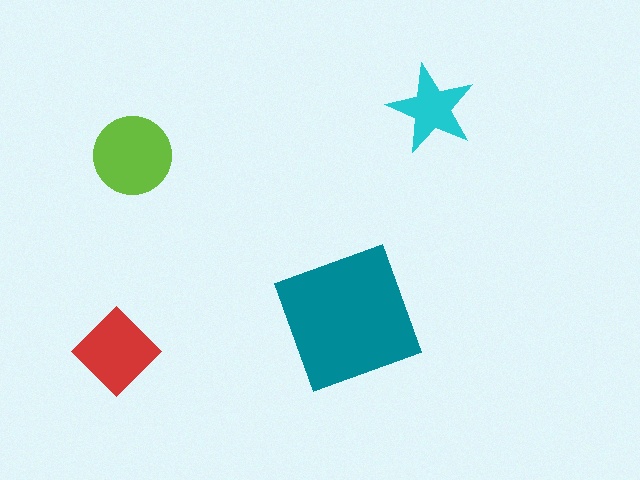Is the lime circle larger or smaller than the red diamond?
Larger.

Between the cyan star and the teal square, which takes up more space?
The teal square.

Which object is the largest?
The teal square.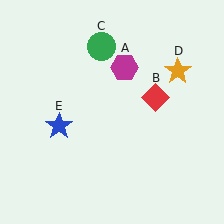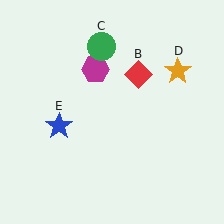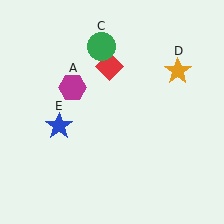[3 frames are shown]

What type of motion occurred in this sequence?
The magenta hexagon (object A), red diamond (object B) rotated counterclockwise around the center of the scene.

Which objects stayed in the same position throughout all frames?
Green circle (object C) and orange star (object D) and blue star (object E) remained stationary.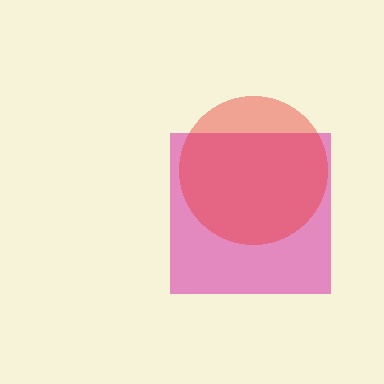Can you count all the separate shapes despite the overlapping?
Yes, there are 2 separate shapes.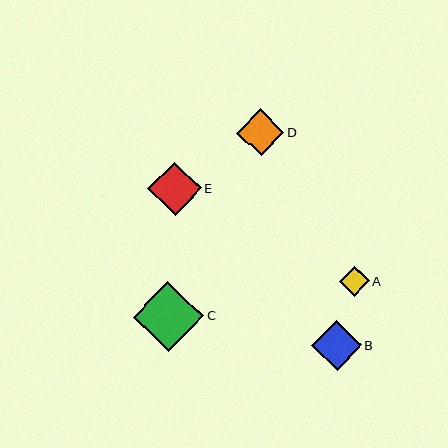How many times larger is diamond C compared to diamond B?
Diamond C is approximately 1.4 times the size of diamond B.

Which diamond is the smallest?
Diamond A is the smallest with a size of approximately 29 pixels.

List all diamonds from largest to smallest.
From largest to smallest: C, E, B, D, A.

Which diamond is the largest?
Diamond C is the largest with a size of approximately 70 pixels.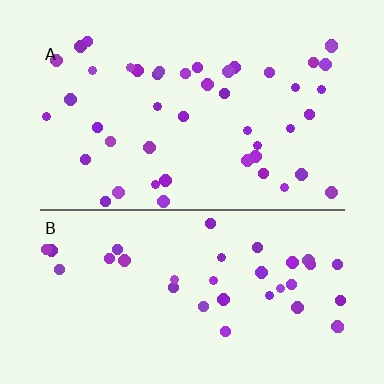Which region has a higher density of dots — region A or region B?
A (the top).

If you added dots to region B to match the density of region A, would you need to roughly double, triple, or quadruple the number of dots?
Approximately double.